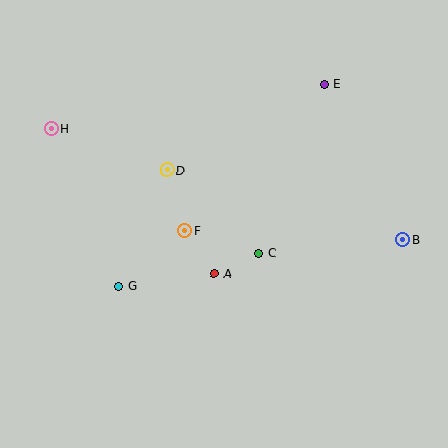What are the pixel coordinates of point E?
Point E is at (325, 84).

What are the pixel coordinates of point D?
Point D is at (167, 170).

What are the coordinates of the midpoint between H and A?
The midpoint between H and A is at (133, 201).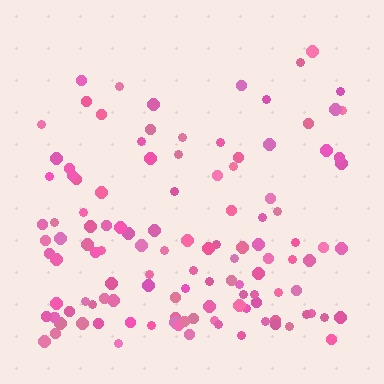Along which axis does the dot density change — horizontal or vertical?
Vertical.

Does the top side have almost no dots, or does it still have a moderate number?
Still a moderate number, just noticeably fewer than the bottom.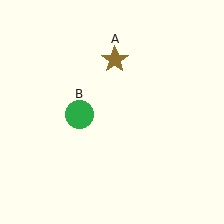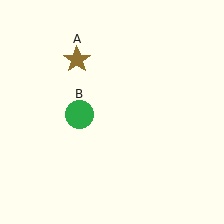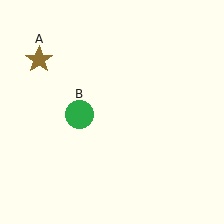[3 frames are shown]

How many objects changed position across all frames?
1 object changed position: brown star (object A).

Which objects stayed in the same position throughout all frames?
Green circle (object B) remained stationary.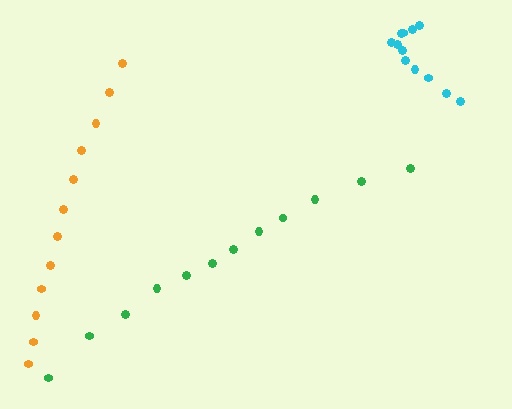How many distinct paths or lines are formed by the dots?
There are 3 distinct paths.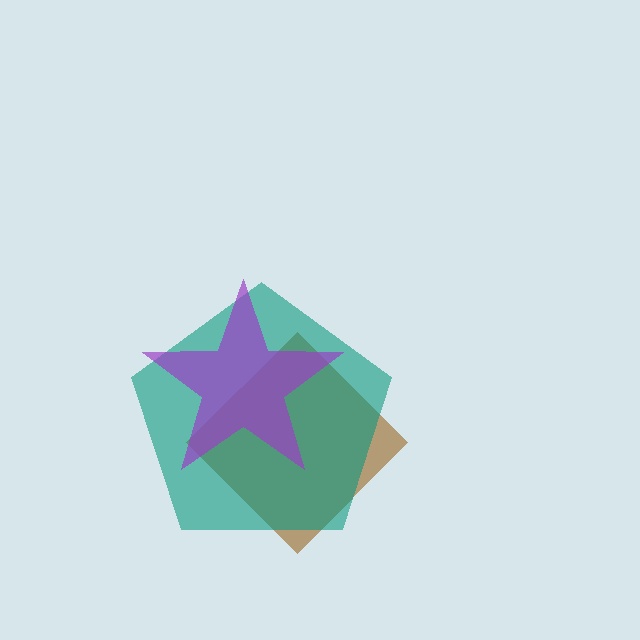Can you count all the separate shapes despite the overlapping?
Yes, there are 3 separate shapes.